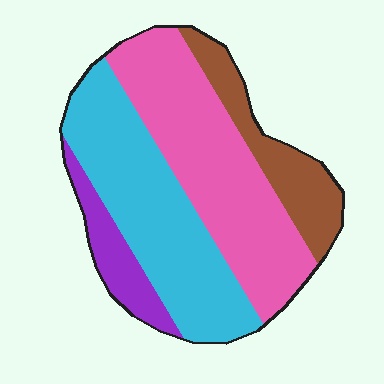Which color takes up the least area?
Purple, at roughly 10%.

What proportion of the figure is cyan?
Cyan takes up about three eighths (3/8) of the figure.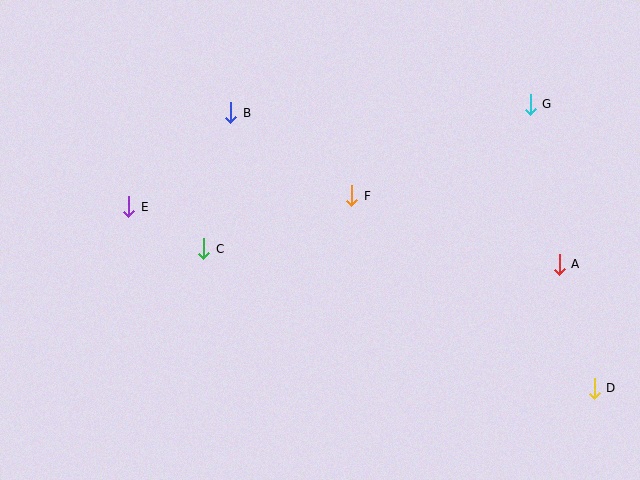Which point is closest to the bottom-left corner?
Point E is closest to the bottom-left corner.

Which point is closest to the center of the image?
Point F at (352, 196) is closest to the center.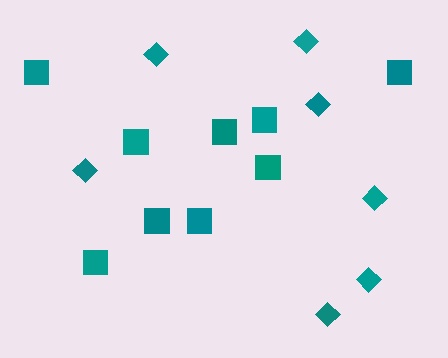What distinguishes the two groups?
There are 2 groups: one group of squares (9) and one group of diamonds (7).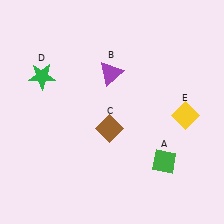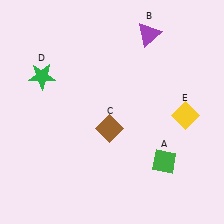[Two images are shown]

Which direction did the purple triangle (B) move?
The purple triangle (B) moved up.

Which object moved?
The purple triangle (B) moved up.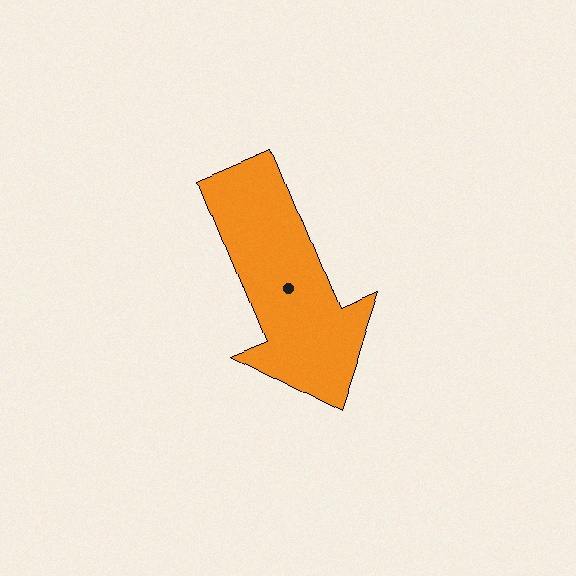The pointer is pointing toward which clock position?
Roughly 5 o'clock.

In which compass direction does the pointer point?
South.